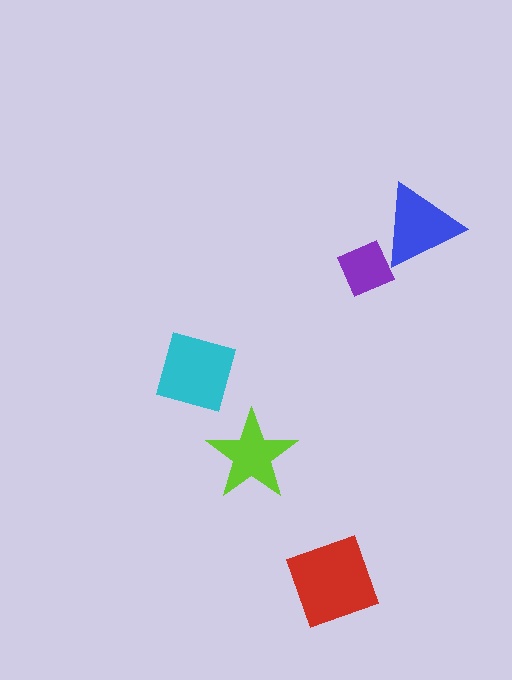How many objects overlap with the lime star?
0 objects overlap with the lime star.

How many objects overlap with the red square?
0 objects overlap with the red square.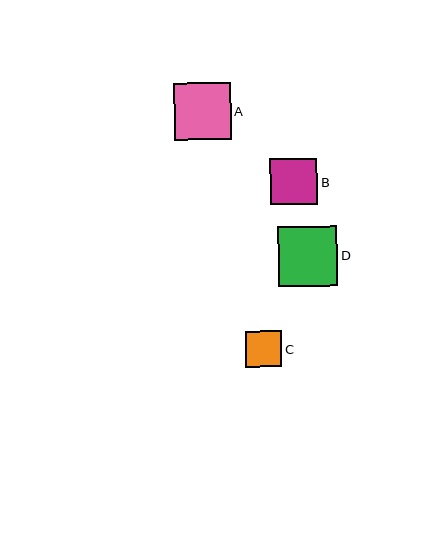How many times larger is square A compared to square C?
Square A is approximately 1.6 times the size of square C.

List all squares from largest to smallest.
From largest to smallest: D, A, B, C.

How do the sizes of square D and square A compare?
Square D and square A are approximately the same size.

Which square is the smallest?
Square C is the smallest with a size of approximately 36 pixels.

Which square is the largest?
Square D is the largest with a size of approximately 59 pixels.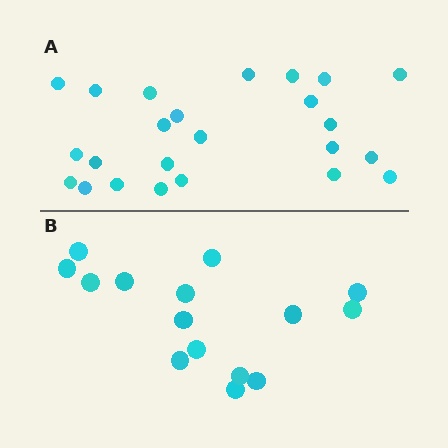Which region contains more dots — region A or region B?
Region A (the top region) has more dots.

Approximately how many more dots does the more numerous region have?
Region A has roughly 8 or so more dots than region B.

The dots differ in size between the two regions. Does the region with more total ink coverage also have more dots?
No. Region B has more total ink coverage because its dots are larger, but region A actually contains more individual dots. Total area can be misleading — the number of items is what matters here.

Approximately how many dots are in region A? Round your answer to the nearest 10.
About 20 dots. (The exact count is 24, which rounds to 20.)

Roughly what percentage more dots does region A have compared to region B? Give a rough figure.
About 60% more.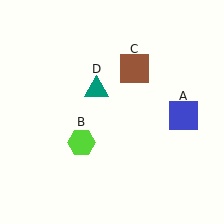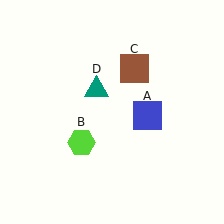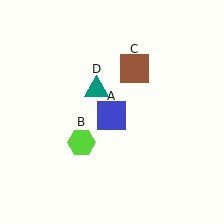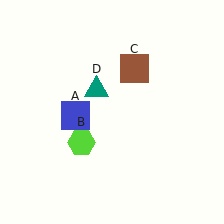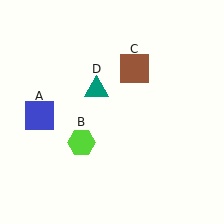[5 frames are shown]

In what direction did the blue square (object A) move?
The blue square (object A) moved left.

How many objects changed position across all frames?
1 object changed position: blue square (object A).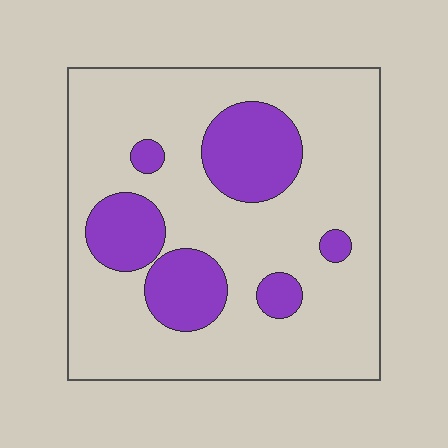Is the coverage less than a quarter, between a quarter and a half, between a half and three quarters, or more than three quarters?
Less than a quarter.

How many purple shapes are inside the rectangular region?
6.